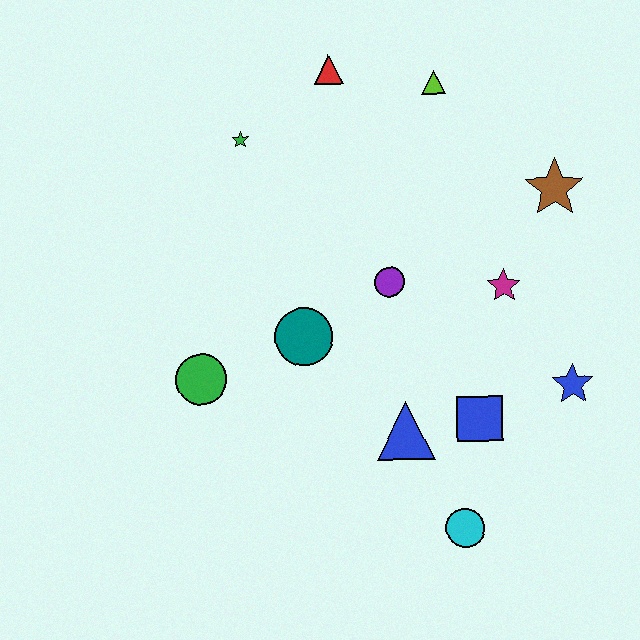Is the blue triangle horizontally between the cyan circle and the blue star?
No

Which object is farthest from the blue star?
The green star is farthest from the blue star.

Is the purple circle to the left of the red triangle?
No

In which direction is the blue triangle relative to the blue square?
The blue triangle is to the left of the blue square.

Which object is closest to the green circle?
The teal circle is closest to the green circle.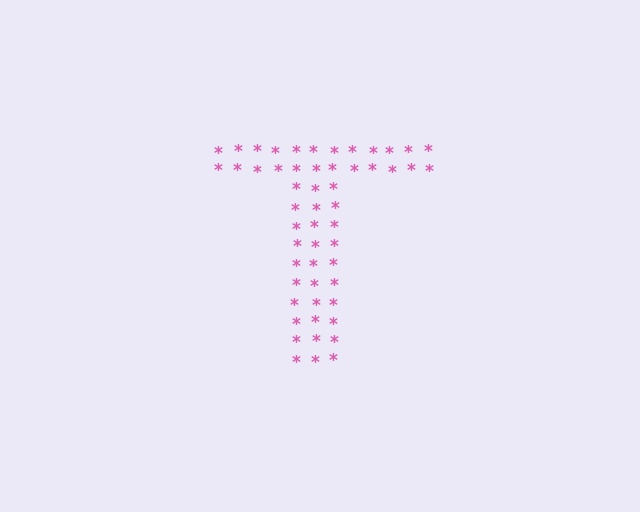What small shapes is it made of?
It is made of small asterisks.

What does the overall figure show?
The overall figure shows the letter T.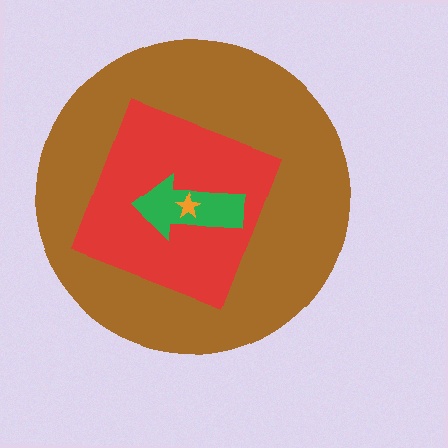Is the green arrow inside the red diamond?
Yes.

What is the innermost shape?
The orange star.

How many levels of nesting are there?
4.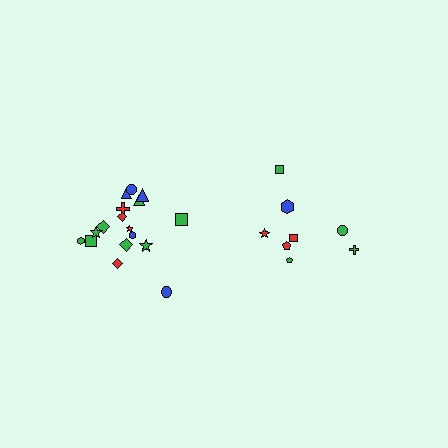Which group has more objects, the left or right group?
The left group.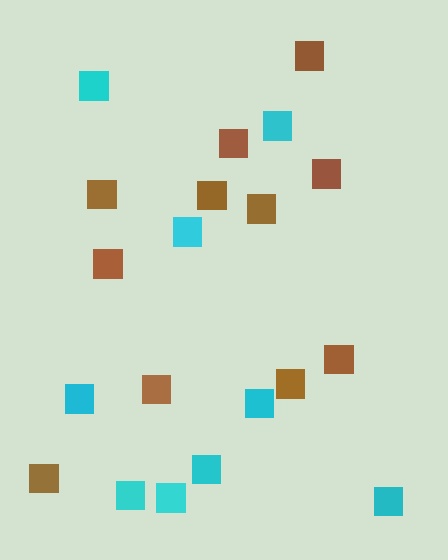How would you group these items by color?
There are 2 groups: one group of cyan squares (9) and one group of brown squares (11).